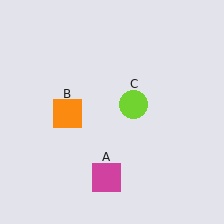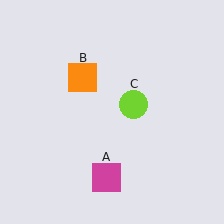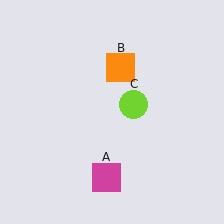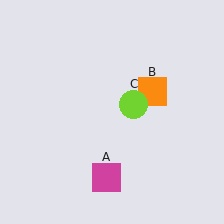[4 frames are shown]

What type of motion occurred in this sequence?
The orange square (object B) rotated clockwise around the center of the scene.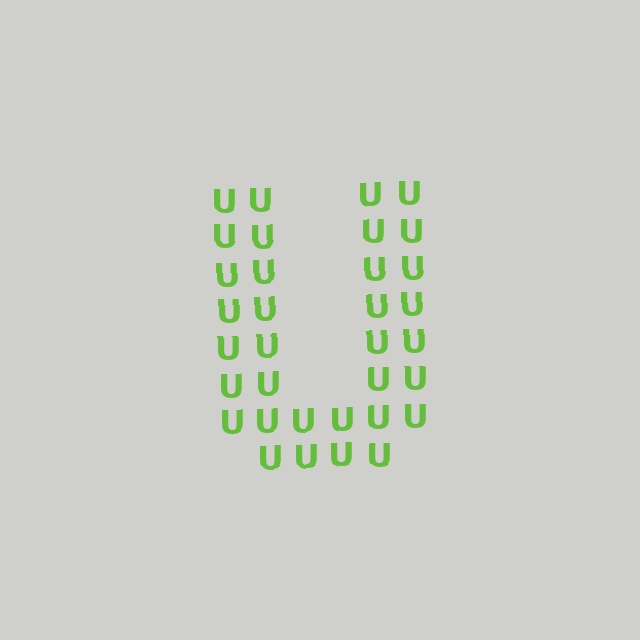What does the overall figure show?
The overall figure shows the letter U.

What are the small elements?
The small elements are letter U's.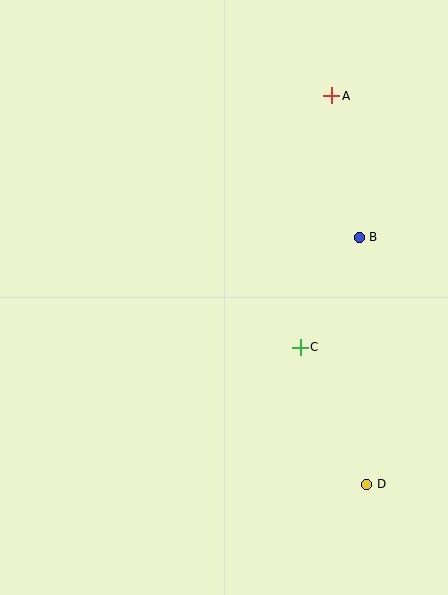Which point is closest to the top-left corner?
Point A is closest to the top-left corner.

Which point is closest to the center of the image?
Point C at (300, 347) is closest to the center.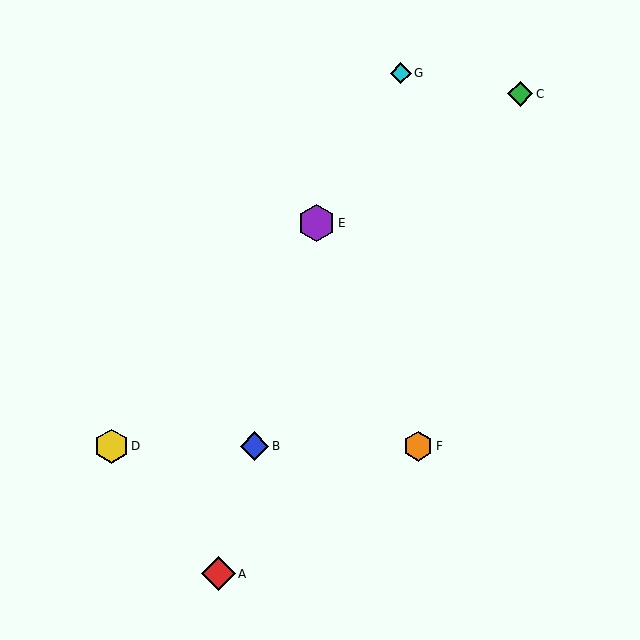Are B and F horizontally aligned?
Yes, both are at y≈446.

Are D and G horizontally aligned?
No, D is at y≈446 and G is at y≈73.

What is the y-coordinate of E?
Object E is at y≈223.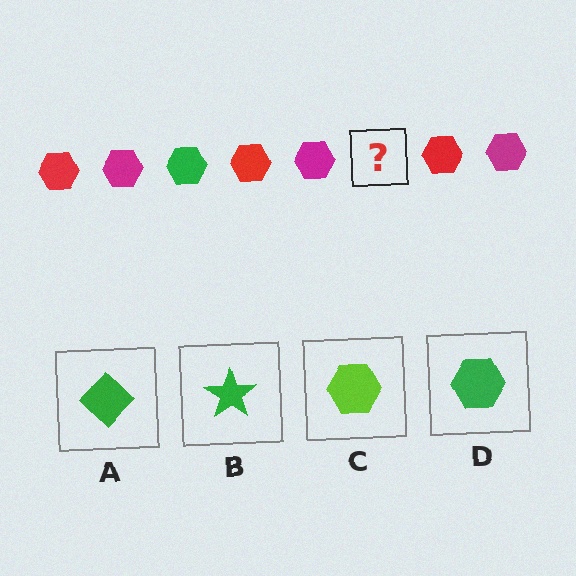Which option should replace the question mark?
Option D.